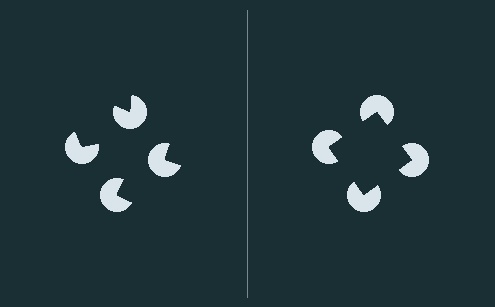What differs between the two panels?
The pac-man discs are positioned identically on both sides; only the wedge orientations differ. On the right they align to a square; on the left they are misaligned.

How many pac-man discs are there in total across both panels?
8 — 4 on each side.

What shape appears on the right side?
An illusory square.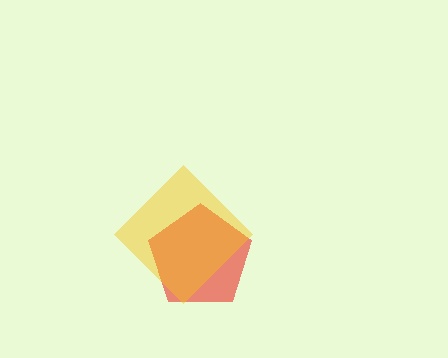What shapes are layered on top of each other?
The layered shapes are: a red pentagon, a yellow diamond.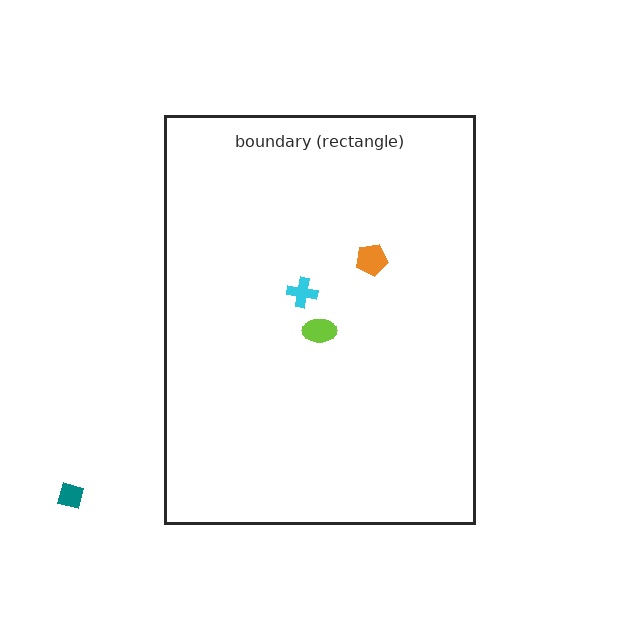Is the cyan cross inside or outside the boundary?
Inside.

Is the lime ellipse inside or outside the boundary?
Inside.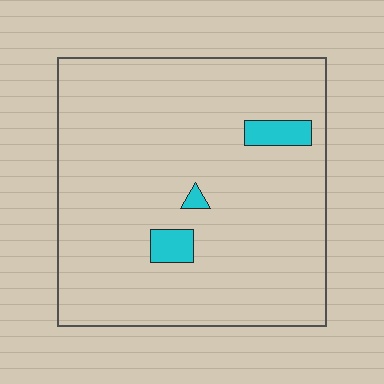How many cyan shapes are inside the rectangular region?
3.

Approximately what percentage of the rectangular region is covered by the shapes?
Approximately 5%.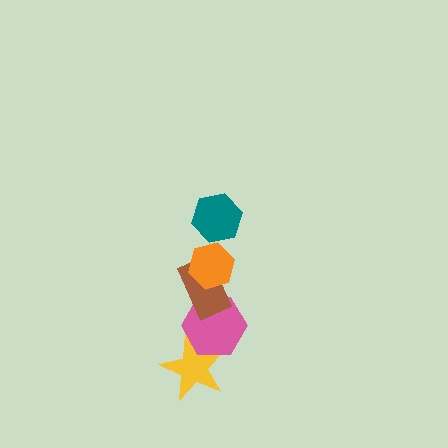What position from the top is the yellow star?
The yellow star is 5th from the top.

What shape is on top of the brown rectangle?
The orange hexagon is on top of the brown rectangle.